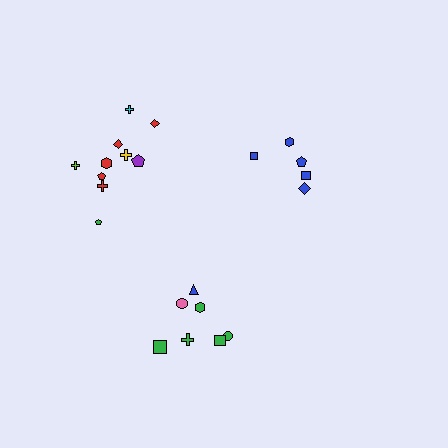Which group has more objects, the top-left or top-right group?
The top-left group.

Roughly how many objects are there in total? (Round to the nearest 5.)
Roughly 20 objects in total.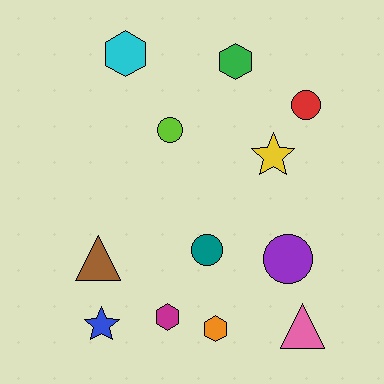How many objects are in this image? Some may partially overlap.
There are 12 objects.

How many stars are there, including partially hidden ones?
There are 2 stars.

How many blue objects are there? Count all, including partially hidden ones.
There is 1 blue object.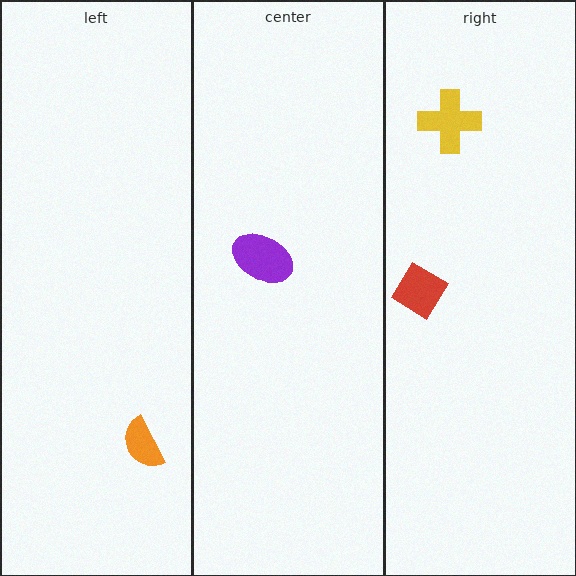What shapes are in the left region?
The orange semicircle.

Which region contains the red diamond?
The right region.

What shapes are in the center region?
The purple ellipse.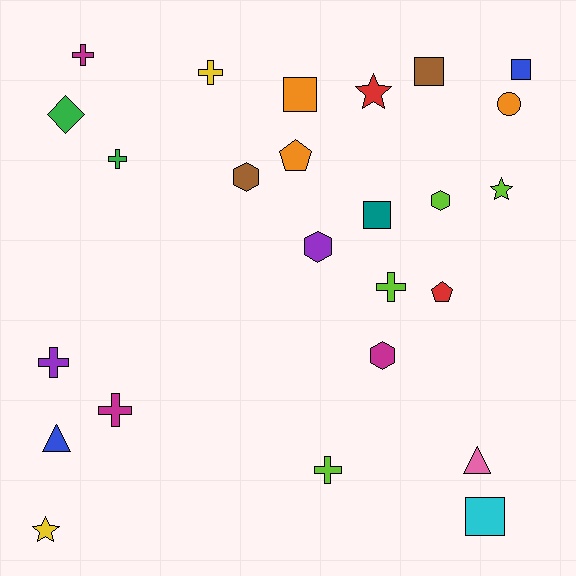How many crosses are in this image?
There are 7 crosses.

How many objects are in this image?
There are 25 objects.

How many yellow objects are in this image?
There are 2 yellow objects.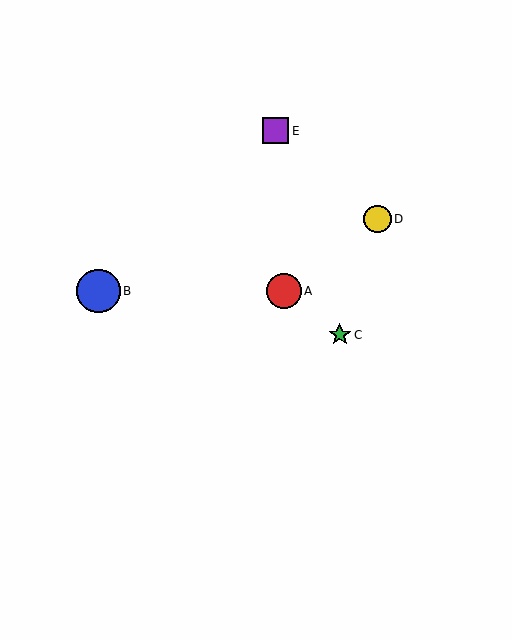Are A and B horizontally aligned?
Yes, both are at y≈291.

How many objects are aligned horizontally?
2 objects (A, B) are aligned horizontally.